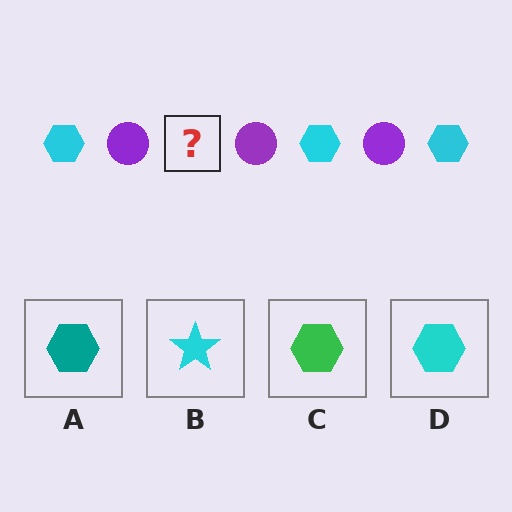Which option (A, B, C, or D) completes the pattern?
D.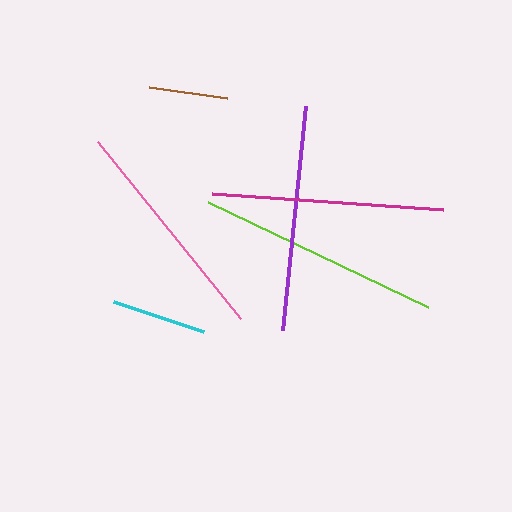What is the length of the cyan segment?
The cyan segment is approximately 95 pixels long.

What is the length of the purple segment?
The purple segment is approximately 225 pixels long.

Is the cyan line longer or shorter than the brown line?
The cyan line is longer than the brown line.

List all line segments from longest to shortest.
From longest to shortest: lime, magenta, pink, purple, cyan, brown.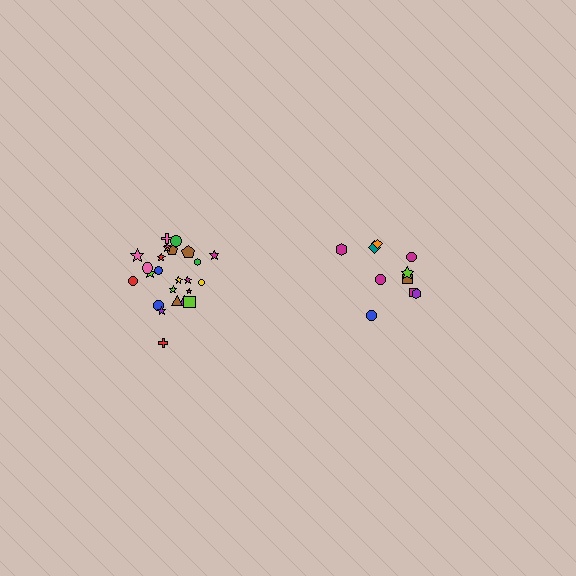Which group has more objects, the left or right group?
The left group.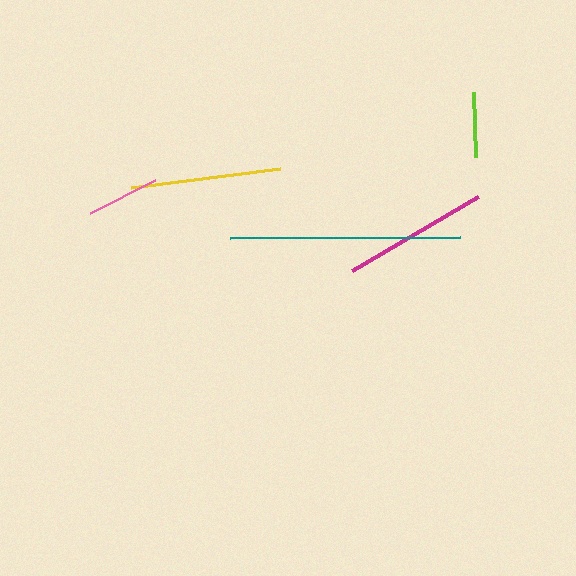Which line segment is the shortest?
The lime line is the shortest at approximately 65 pixels.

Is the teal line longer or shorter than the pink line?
The teal line is longer than the pink line.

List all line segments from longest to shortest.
From longest to shortest: teal, yellow, magenta, pink, lime.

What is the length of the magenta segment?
The magenta segment is approximately 146 pixels long.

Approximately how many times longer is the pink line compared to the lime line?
The pink line is approximately 1.1 times the length of the lime line.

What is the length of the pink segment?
The pink segment is approximately 73 pixels long.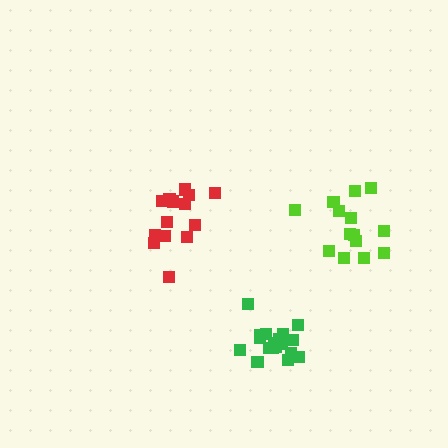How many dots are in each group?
Group 1: 14 dots, Group 2: 14 dots, Group 3: 18 dots (46 total).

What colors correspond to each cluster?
The clusters are colored: red, lime, green.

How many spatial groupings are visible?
There are 3 spatial groupings.